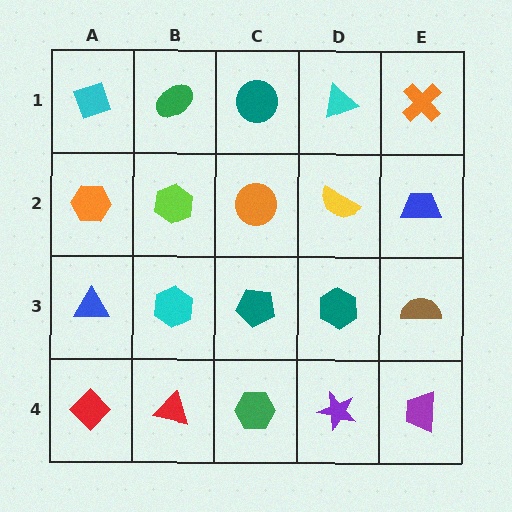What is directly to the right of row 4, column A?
A red triangle.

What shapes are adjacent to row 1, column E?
A blue trapezoid (row 2, column E), a cyan triangle (row 1, column D).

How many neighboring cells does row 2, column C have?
4.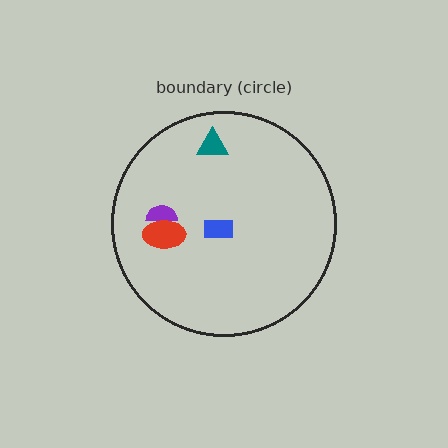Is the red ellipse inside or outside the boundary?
Inside.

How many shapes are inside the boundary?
4 inside, 0 outside.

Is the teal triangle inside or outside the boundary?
Inside.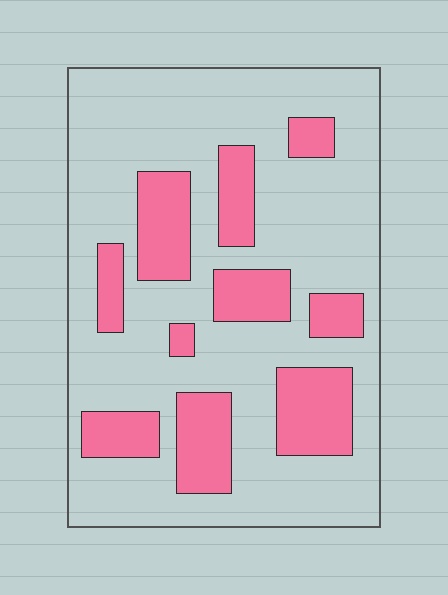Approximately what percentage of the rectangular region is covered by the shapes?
Approximately 25%.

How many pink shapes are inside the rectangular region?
10.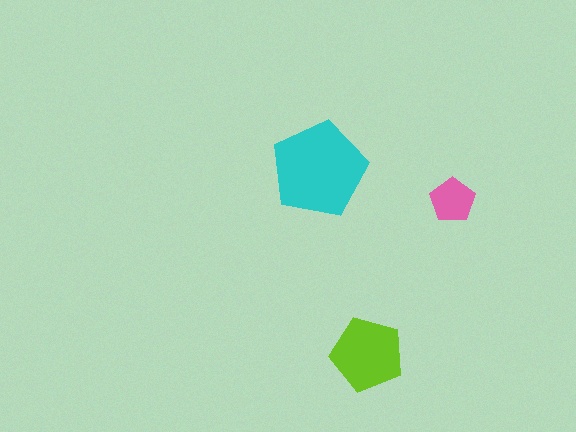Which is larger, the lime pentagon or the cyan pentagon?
The cyan one.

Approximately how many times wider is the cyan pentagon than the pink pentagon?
About 2 times wider.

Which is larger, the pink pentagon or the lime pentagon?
The lime one.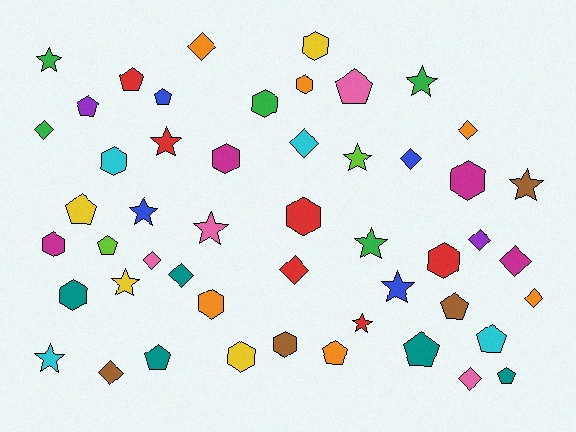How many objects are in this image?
There are 50 objects.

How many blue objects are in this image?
There are 4 blue objects.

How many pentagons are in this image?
There are 12 pentagons.